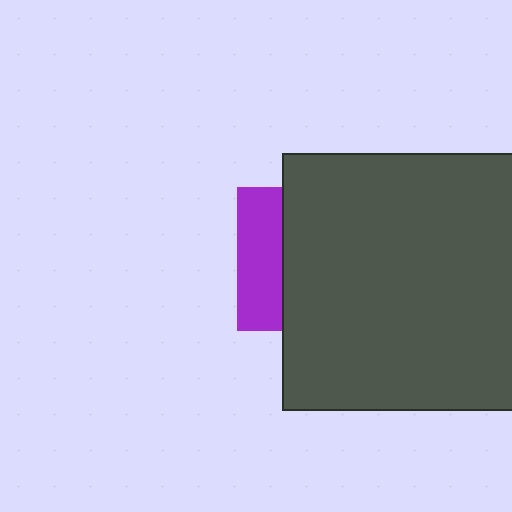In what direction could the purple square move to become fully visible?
The purple square could move left. That would shift it out from behind the dark gray rectangle entirely.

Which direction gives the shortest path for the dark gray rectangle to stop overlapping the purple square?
Moving right gives the shortest separation.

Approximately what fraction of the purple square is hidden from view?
Roughly 69% of the purple square is hidden behind the dark gray rectangle.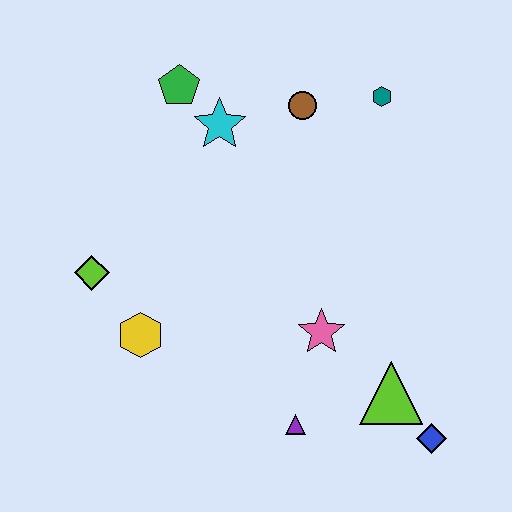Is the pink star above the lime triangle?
Yes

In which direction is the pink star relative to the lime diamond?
The pink star is to the right of the lime diamond.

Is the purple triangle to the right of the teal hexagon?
No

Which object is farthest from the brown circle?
The blue diamond is farthest from the brown circle.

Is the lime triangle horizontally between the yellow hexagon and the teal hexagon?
No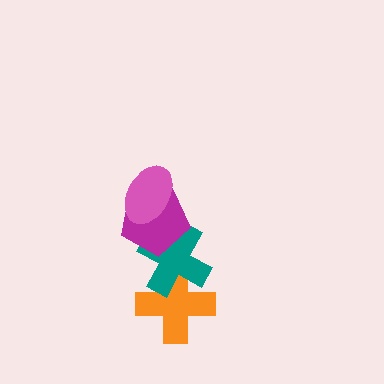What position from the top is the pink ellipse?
The pink ellipse is 1st from the top.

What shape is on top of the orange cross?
The teal cross is on top of the orange cross.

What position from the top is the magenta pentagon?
The magenta pentagon is 2nd from the top.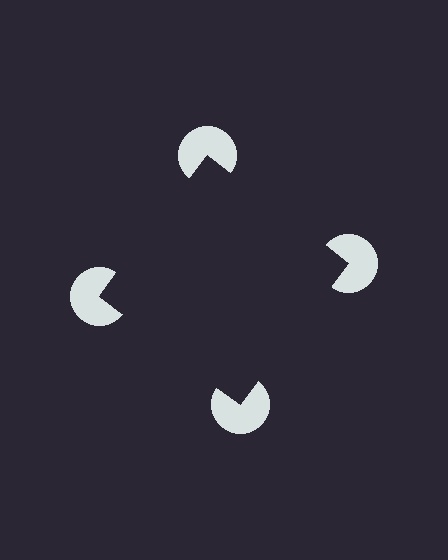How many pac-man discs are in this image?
There are 4 — one at each vertex of the illusory square.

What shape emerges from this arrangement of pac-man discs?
An illusory square — its edges are inferred from the aligned wedge cuts in the pac-man discs, not physically drawn.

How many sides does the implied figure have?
4 sides.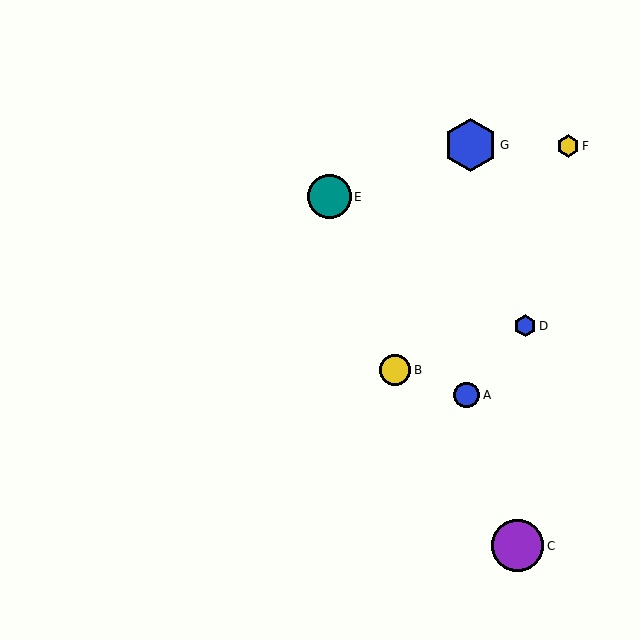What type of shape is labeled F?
Shape F is a yellow hexagon.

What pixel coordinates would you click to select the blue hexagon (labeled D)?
Click at (525, 326) to select the blue hexagon D.